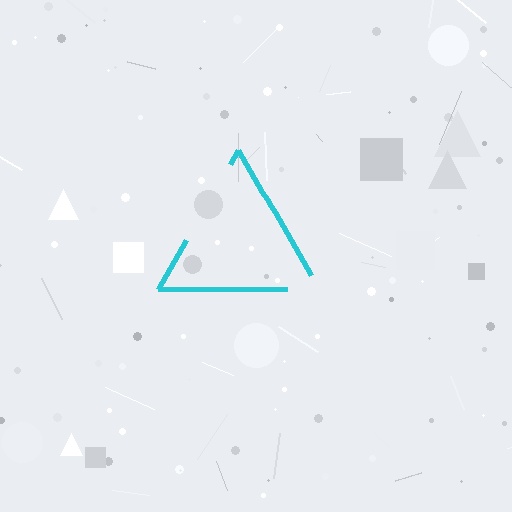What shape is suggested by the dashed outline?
The dashed outline suggests a triangle.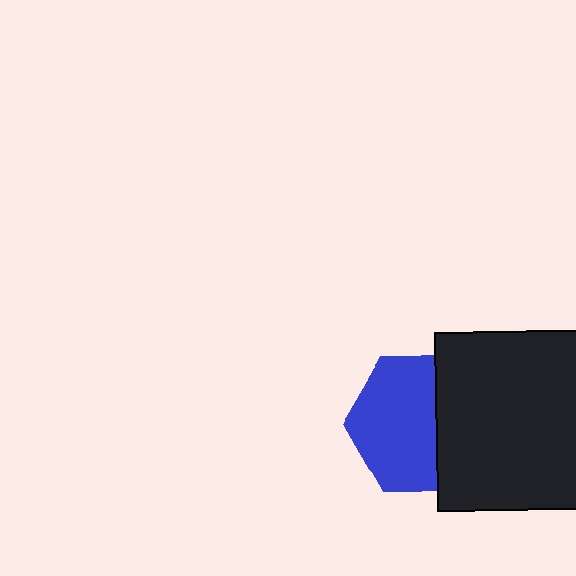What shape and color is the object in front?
The object in front is a black square.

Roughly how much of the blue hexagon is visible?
About half of it is visible (roughly 62%).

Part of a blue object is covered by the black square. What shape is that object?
It is a hexagon.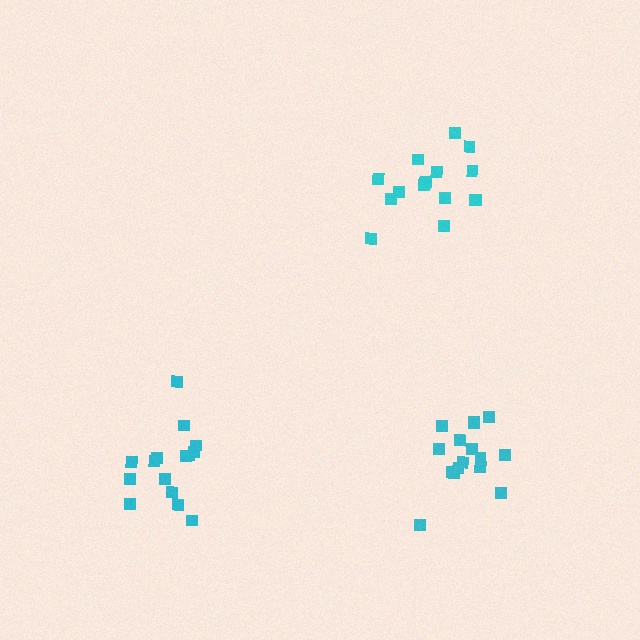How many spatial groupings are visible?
There are 3 spatial groupings.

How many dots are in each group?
Group 1: 16 dots, Group 2: 15 dots, Group 3: 16 dots (47 total).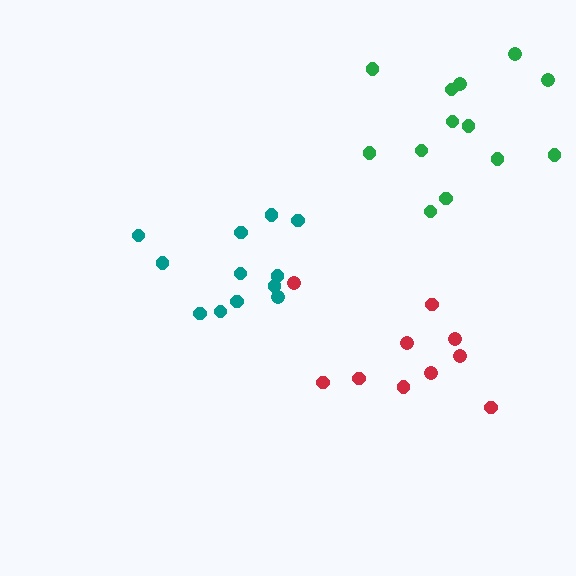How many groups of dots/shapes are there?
There are 3 groups.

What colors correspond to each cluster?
The clusters are colored: red, teal, green.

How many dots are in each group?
Group 1: 10 dots, Group 2: 12 dots, Group 3: 13 dots (35 total).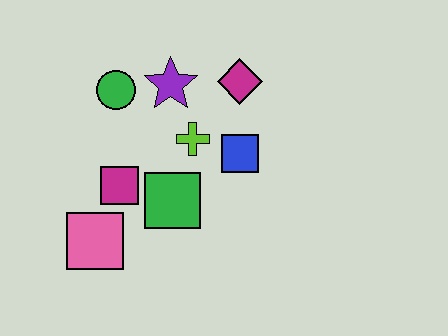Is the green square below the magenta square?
Yes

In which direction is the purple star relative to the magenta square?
The purple star is above the magenta square.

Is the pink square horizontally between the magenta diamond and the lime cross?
No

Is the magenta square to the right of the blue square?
No